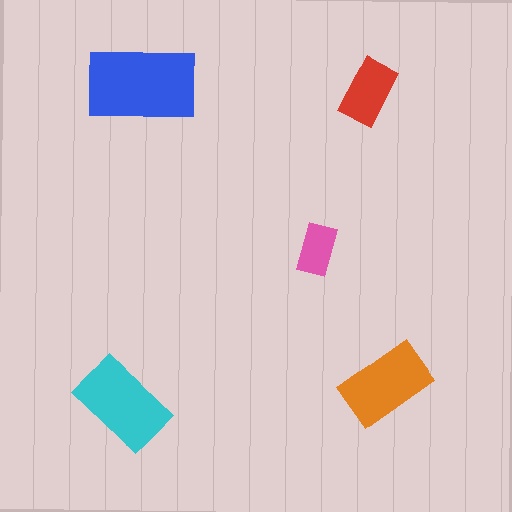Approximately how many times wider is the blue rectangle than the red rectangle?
About 1.5 times wider.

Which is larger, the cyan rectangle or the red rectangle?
The cyan one.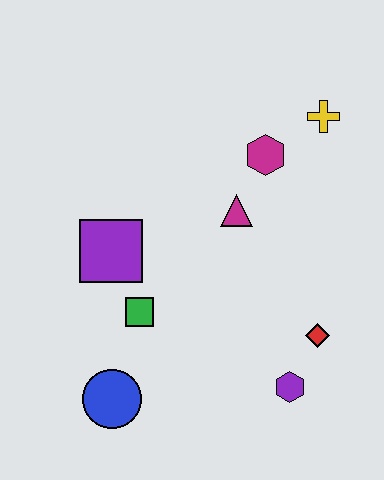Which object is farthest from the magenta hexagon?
The blue circle is farthest from the magenta hexagon.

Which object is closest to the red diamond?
The purple hexagon is closest to the red diamond.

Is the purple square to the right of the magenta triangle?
No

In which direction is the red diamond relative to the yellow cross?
The red diamond is below the yellow cross.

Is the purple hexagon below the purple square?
Yes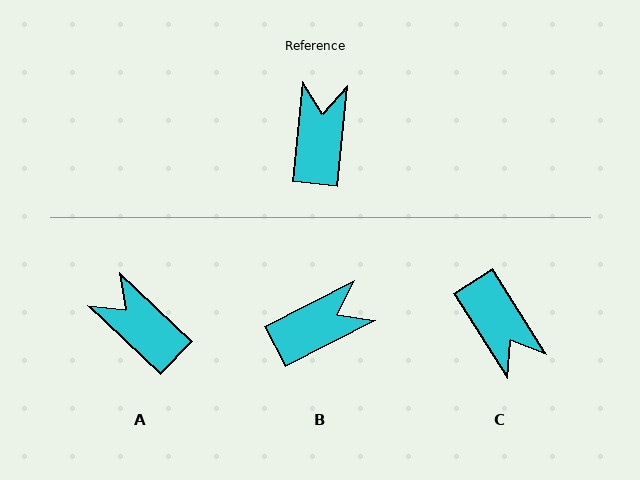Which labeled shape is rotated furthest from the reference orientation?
C, about 142 degrees away.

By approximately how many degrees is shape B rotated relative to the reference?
Approximately 57 degrees clockwise.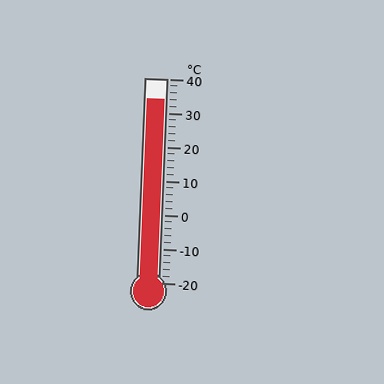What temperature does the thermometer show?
The thermometer shows approximately 34°C.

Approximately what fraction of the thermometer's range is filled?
The thermometer is filled to approximately 90% of its range.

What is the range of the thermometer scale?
The thermometer scale ranges from -20°C to 40°C.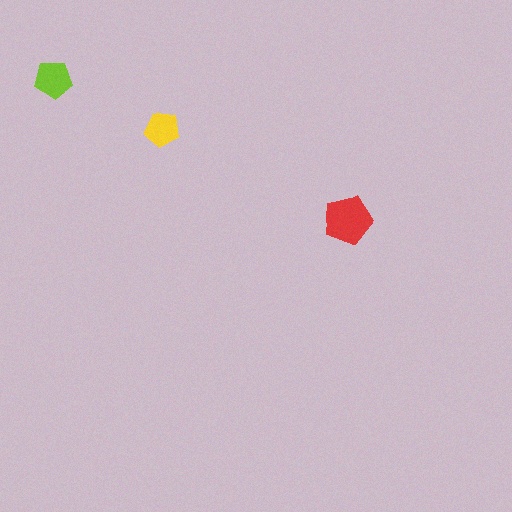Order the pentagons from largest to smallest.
the red one, the lime one, the yellow one.